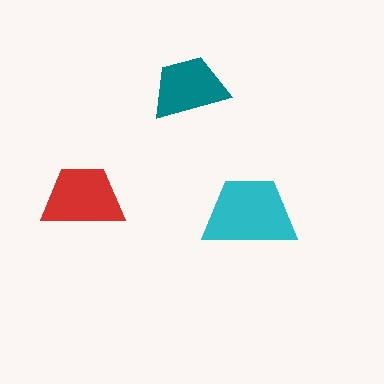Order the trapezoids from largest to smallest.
the cyan one, the red one, the teal one.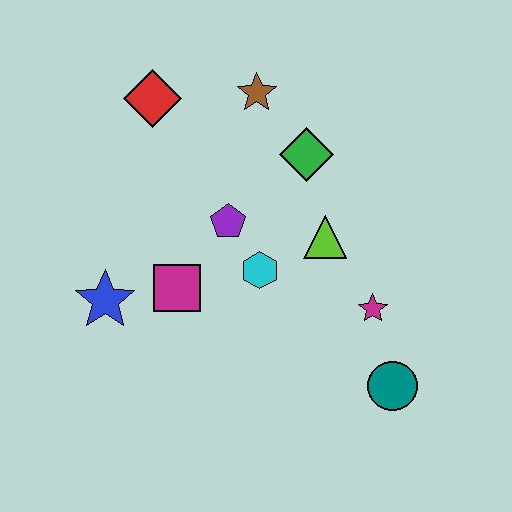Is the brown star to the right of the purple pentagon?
Yes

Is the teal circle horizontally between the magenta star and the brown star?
No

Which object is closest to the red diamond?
The brown star is closest to the red diamond.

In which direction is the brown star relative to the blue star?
The brown star is above the blue star.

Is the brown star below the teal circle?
No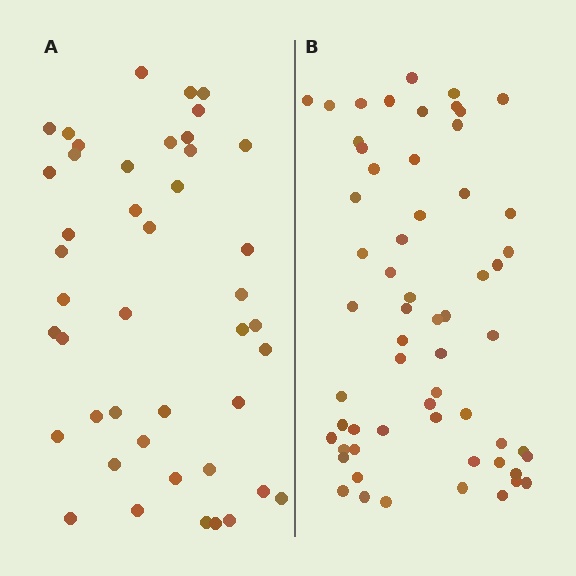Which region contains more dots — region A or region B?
Region B (the right region) has more dots.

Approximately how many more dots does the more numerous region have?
Region B has approximately 15 more dots than region A.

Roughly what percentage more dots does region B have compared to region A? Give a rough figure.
About 35% more.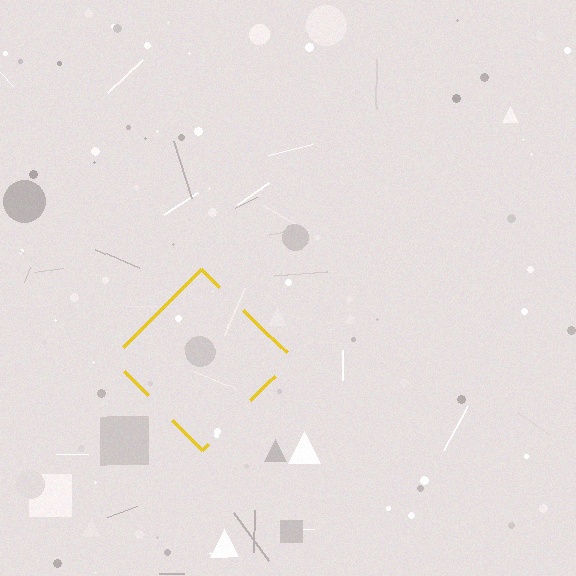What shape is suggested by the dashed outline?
The dashed outline suggests a diamond.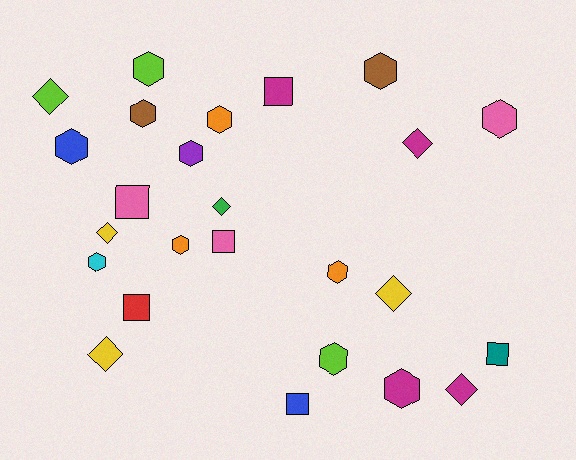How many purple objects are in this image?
There is 1 purple object.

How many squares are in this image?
There are 6 squares.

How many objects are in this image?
There are 25 objects.